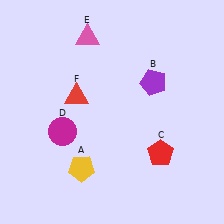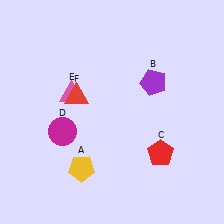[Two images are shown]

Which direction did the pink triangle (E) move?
The pink triangle (E) moved down.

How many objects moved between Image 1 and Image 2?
1 object moved between the two images.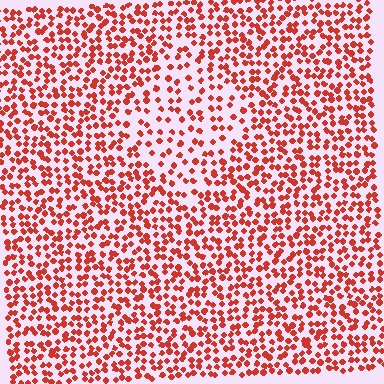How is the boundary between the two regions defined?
The boundary is defined by a change in element density (approximately 1.8x ratio). All elements are the same color, size, and shape.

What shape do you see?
I see a diamond.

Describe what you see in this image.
The image contains small red elements arranged at two different densities. A diamond-shaped region is visible where the elements are less densely packed than the surrounding area.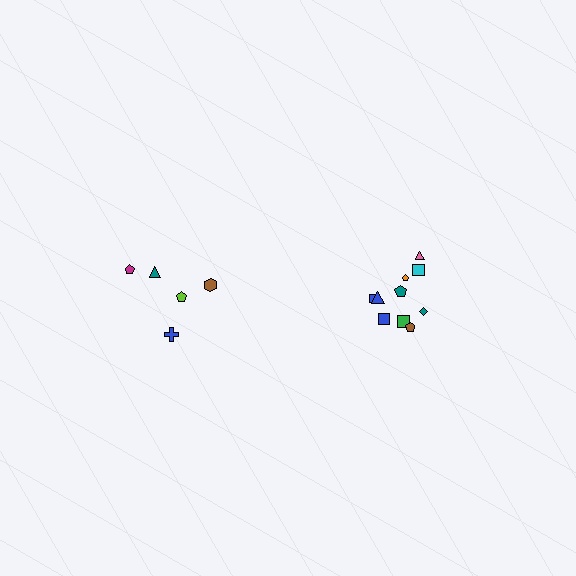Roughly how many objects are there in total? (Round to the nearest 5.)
Roughly 15 objects in total.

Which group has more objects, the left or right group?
The right group.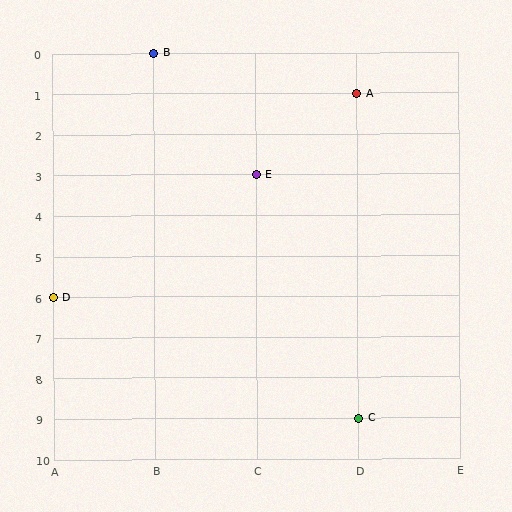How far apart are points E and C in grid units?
Points E and C are 1 column and 6 rows apart (about 6.1 grid units diagonally).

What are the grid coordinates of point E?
Point E is at grid coordinates (C, 3).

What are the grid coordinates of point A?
Point A is at grid coordinates (D, 1).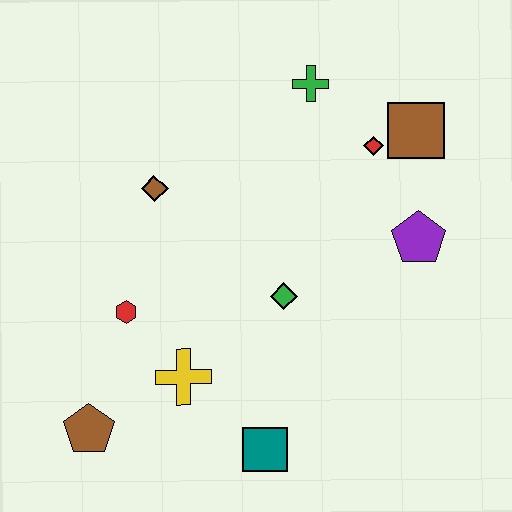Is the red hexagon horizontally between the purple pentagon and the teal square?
No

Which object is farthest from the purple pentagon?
The brown pentagon is farthest from the purple pentagon.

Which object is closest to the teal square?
The yellow cross is closest to the teal square.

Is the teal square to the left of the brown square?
Yes